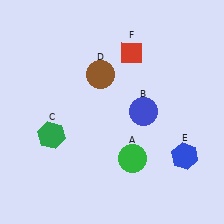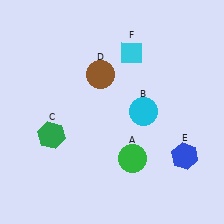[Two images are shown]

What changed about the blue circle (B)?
In Image 1, B is blue. In Image 2, it changed to cyan.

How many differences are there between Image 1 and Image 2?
There are 2 differences between the two images.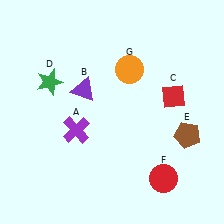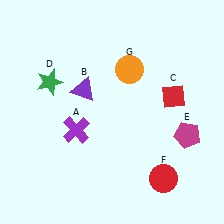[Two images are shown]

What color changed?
The pentagon (E) changed from brown in Image 1 to magenta in Image 2.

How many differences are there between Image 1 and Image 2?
There is 1 difference between the two images.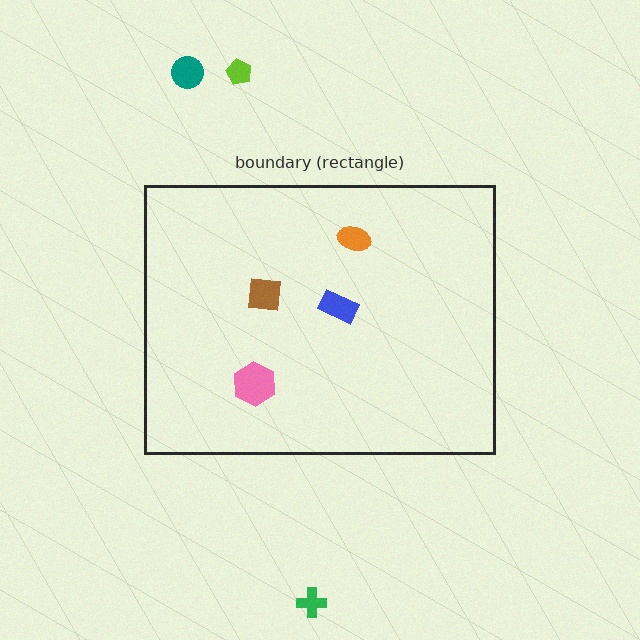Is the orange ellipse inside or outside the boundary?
Inside.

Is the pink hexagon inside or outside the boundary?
Inside.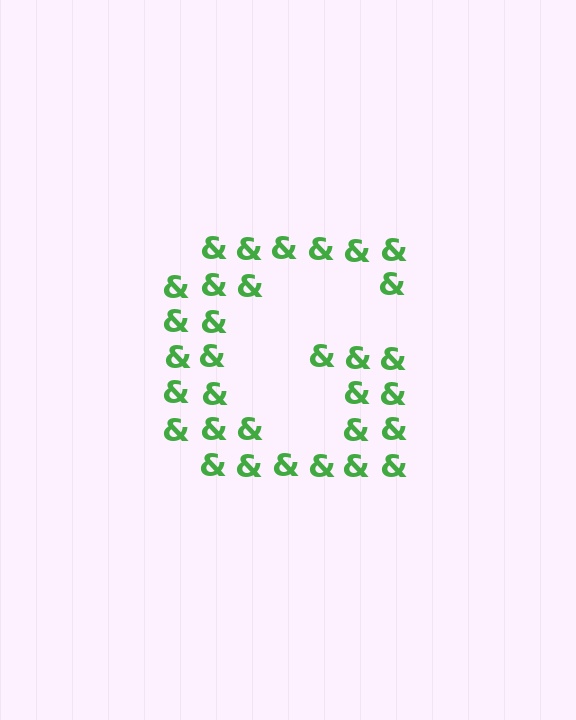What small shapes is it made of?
It is made of small ampersands.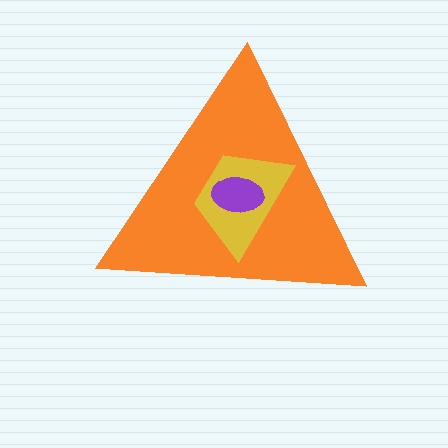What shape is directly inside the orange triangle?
The yellow trapezoid.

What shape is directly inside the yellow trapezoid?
The purple ellipse.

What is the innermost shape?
The purple ellipse.